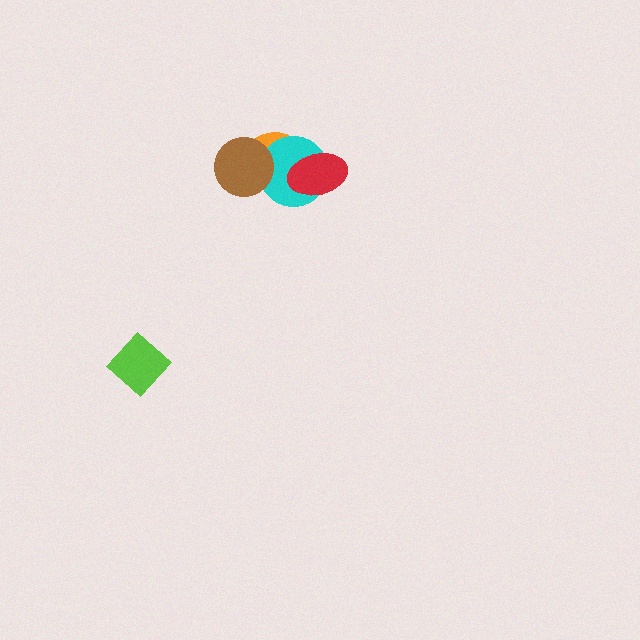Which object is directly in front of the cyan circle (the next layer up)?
The brown circle is directly in front of the cyan circle.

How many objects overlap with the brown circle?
2 objects overlap with the brown circle.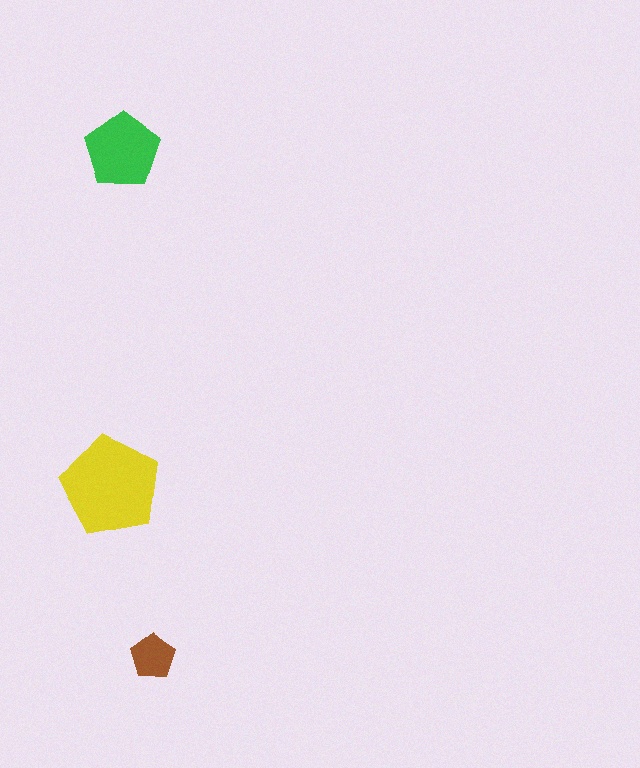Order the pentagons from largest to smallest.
the yellow one, the green one, the brown one.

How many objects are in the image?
There are 3 objects in the image.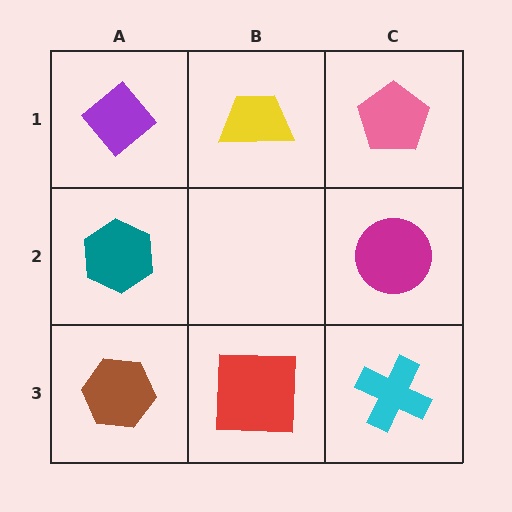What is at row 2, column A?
A teal hexagon.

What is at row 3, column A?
A brown hexagon.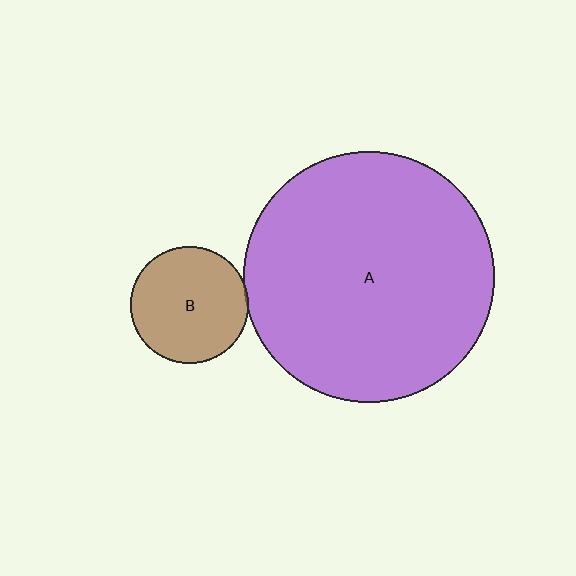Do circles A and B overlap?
Yes.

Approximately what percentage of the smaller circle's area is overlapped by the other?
Approximately 5%.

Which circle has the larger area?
Circle A (purple).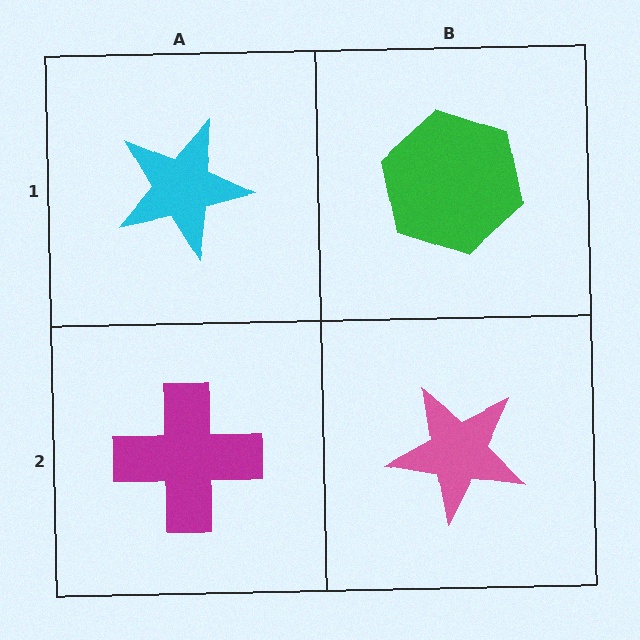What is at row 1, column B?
A green hexagon.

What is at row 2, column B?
A pink star.